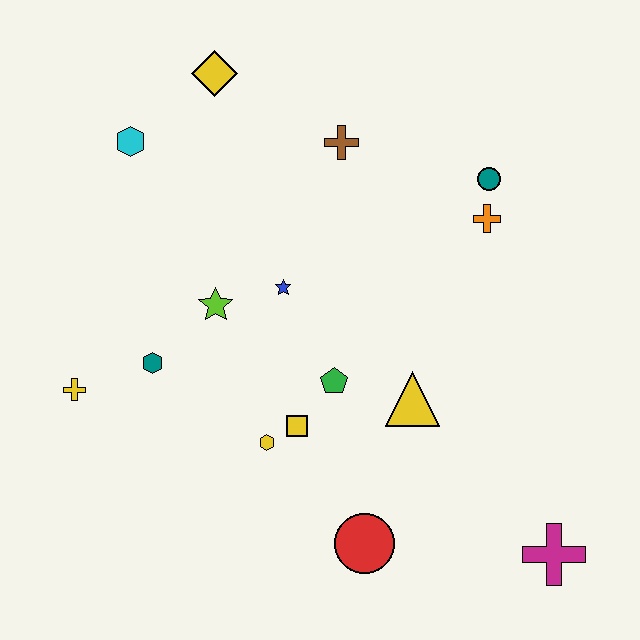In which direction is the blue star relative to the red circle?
The blue star is above the red circle.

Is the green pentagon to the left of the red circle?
Yes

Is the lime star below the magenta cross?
No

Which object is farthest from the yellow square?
The yellow diamond is farthest from the yellow square.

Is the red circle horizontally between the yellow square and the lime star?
No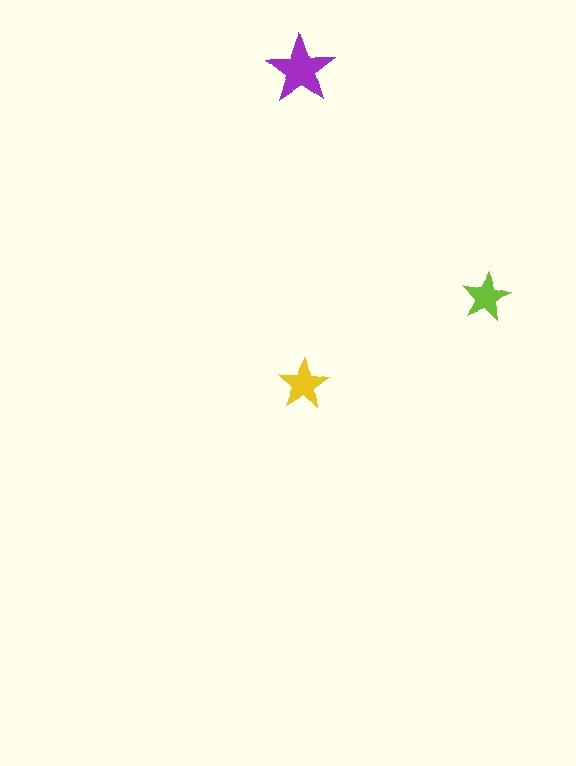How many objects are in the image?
There are 3 objects in the image.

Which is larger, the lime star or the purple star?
The purple one.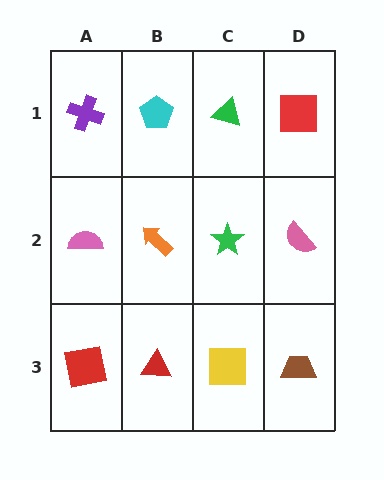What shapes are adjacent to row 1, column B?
An orange arrow (row 2, column B), a purple cross (row 1, column A), a green triangle (row 1, column C).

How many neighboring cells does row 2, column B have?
4.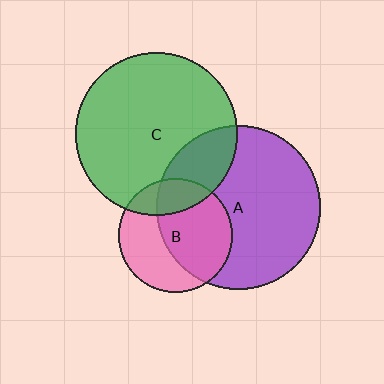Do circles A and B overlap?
Yes.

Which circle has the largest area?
Circle A (purple).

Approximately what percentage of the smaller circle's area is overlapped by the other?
Approximately 55%.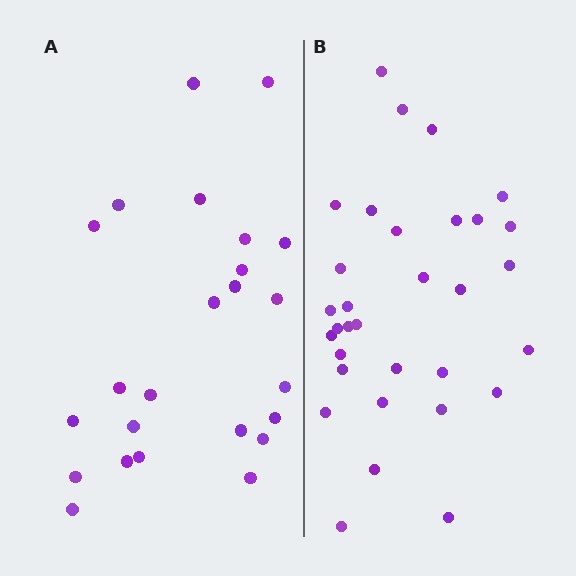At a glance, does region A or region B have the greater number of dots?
Region B (the right region) has more dots.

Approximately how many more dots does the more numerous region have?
Region B has roughly 8 or so more dots than region A.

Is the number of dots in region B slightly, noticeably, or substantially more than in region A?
Region B has noticeably more, but not dramatically so. The ratio is roughly 1.3 to 1.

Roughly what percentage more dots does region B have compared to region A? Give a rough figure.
About 35% more.